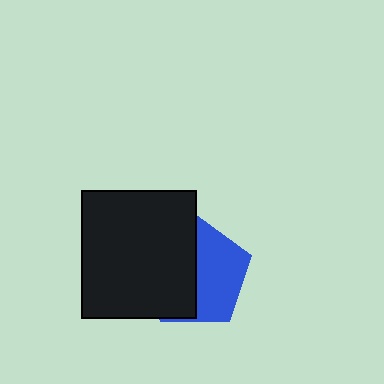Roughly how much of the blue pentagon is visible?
About half of it is visible (roughly 48%).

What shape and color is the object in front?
The object in front is a black rectangle.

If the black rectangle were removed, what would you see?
You would see the complete blue pentagon.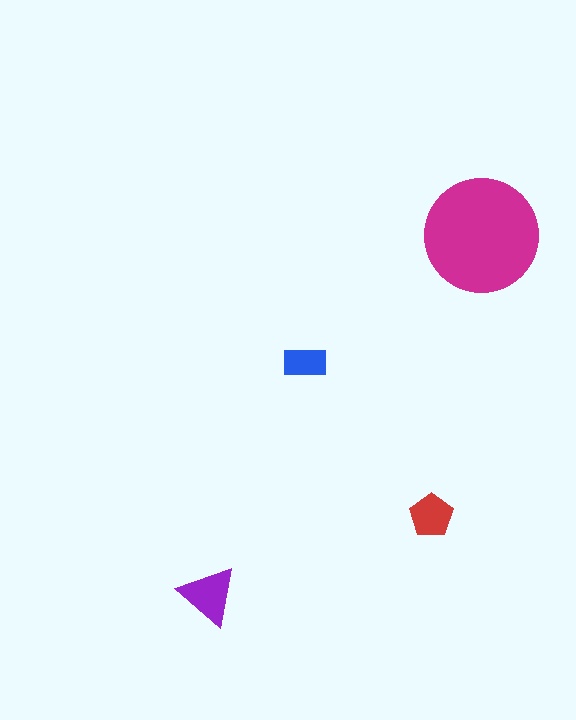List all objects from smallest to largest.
The blue rectangle, the red pentagon, the purple triangle, the magenta circle.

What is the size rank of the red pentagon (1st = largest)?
3rd.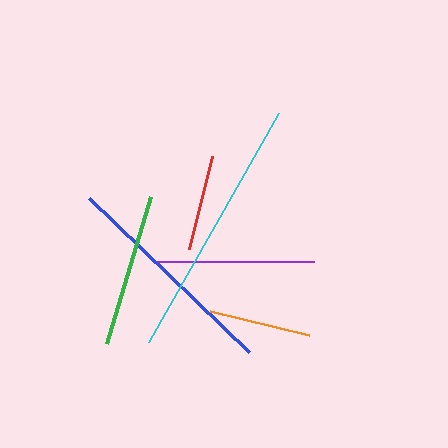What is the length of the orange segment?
The orange segment is approximately 102 pixels long.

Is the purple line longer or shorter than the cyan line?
The cyan line is longer than the purple line.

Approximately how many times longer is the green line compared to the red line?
The green line is approximately 1.6 times the length of the red line.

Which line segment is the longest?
The cyan line is the longest at approximately 263 pixels.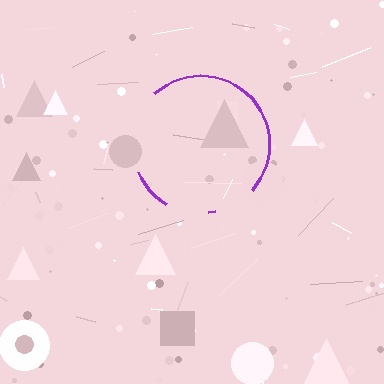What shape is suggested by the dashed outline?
The dashed outline suggests a circle.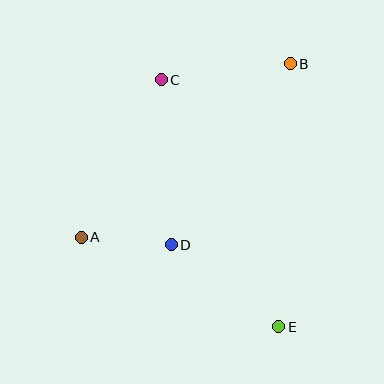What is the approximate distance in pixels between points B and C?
The distance between B and C is approximately 130 pixels.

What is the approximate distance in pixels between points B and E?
The distance between B and E is approximately 264 pixels.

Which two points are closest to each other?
Points A and D are closest to each other.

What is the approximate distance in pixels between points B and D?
The distance between B and D is approximately 217 pixels.